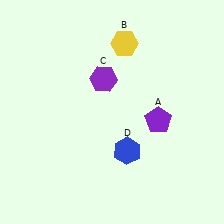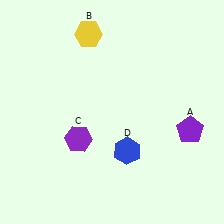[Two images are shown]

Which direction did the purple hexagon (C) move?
The purple hexagon (C) moved down.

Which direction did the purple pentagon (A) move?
The purple pentagon (A) moved right.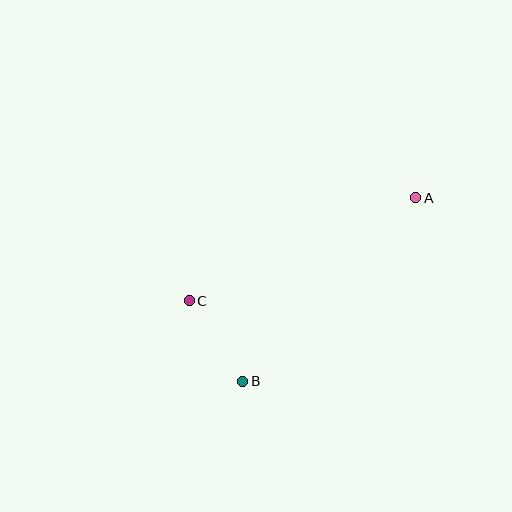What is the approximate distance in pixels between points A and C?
The distance between A and C is approximately 249 pixels.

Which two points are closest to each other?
Points B and C are closest to each other.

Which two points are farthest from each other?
Points A and B are farthest from each other.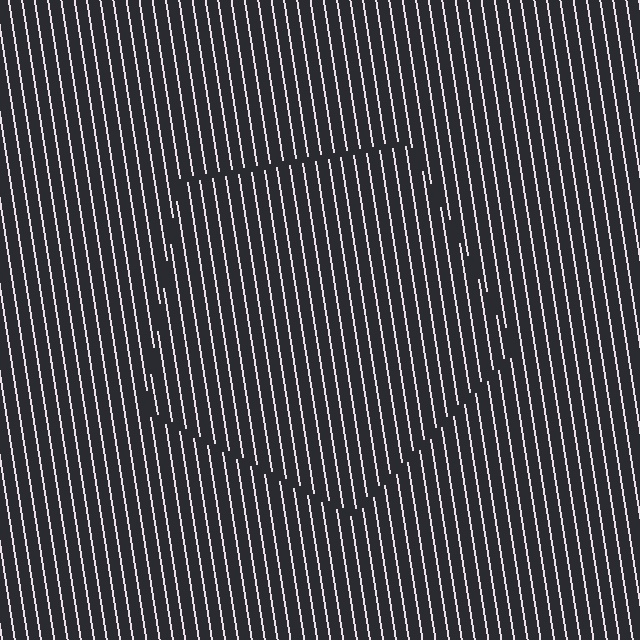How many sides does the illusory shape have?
5 sides — the line-ends trace a pentagon.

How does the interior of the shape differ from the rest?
The interior of the shape contains the same grating, shifted by half a period — the contour is defined by the phase discontinuity where line-ends from the inner and outer gratings abut.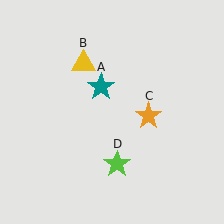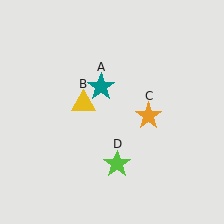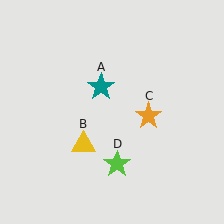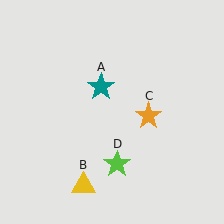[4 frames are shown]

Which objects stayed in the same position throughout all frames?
Teal star (object A) and orange star (object C) and lime star (object D) remained stationary.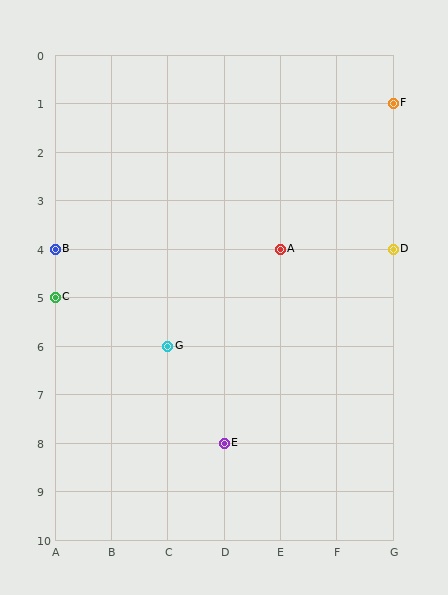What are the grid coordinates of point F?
Point F is at grid coordinates (G, 1).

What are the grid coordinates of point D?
Point D is at grid coordinates (G, 4).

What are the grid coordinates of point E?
Point E is at grid coordinates (D, 8).